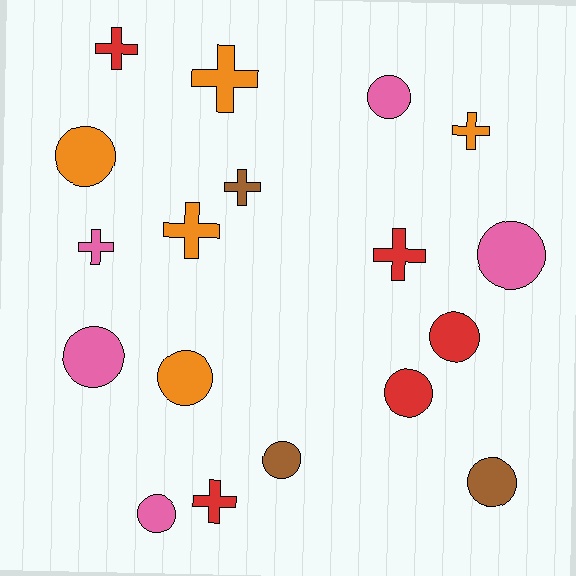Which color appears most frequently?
Red, with 5 objects.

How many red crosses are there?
There are 3 red crosses.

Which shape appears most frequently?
Circle, with 10 objects.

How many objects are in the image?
There are 18 objects.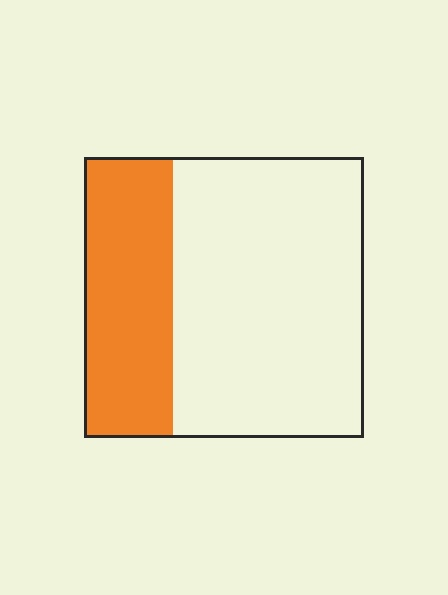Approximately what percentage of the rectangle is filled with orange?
Approximately 30%.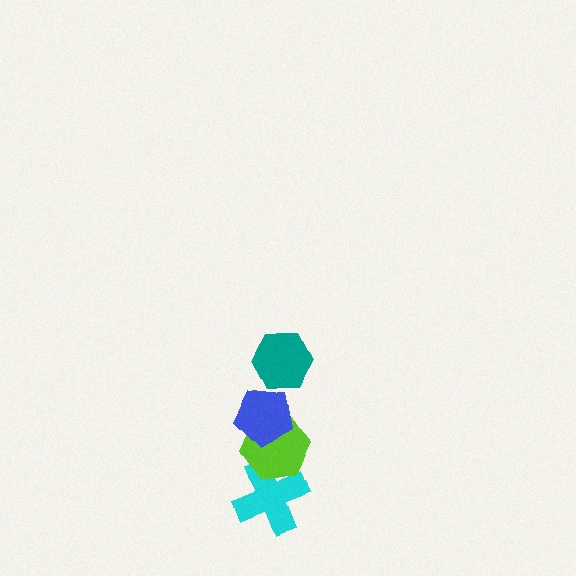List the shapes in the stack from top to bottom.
From top to bottom: the teal hexagon, the blue pentagon, the lime hexagon, the cyan cross.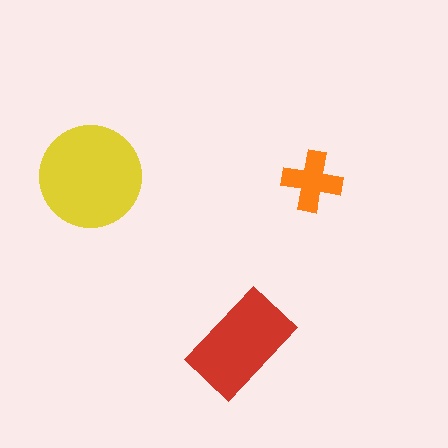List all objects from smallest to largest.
The orange cross, the red rectangle, the yellow circle.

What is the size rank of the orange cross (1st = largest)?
3rd.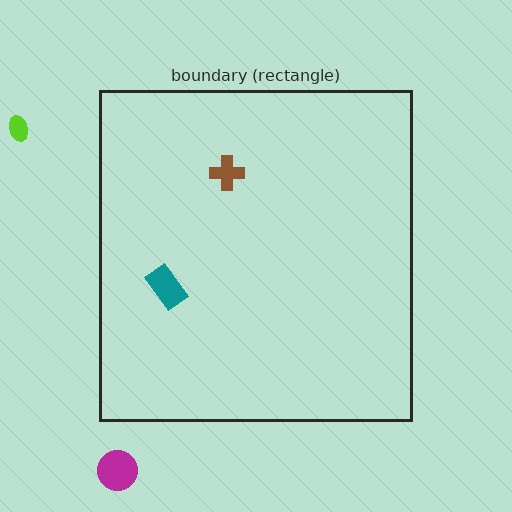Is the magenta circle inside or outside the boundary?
Outside.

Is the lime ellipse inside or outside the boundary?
Outside.